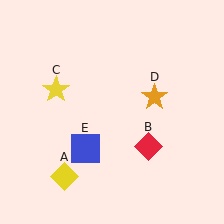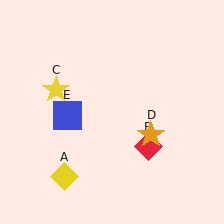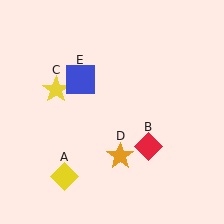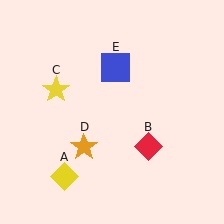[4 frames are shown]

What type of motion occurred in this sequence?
The orange star (object D), blue square (object E) rotated clockwise around the center of the scene.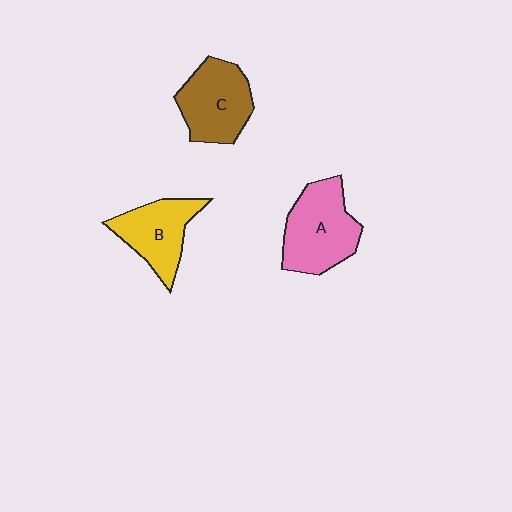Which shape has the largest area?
Shape A (pink).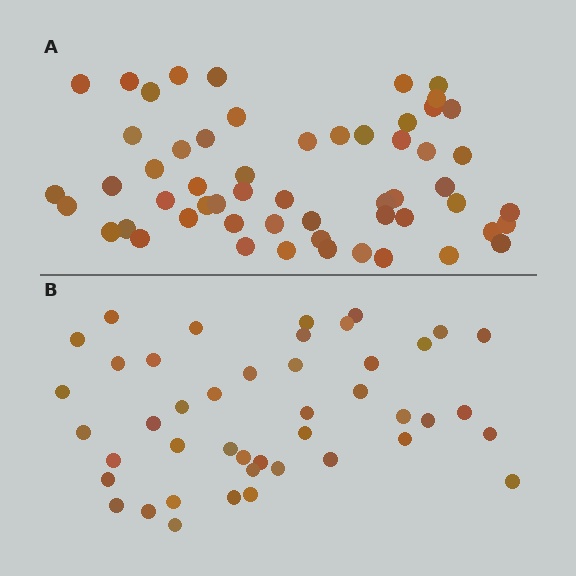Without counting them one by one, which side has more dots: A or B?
Region A (the top region) has more dots.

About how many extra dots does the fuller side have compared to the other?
Region A has roughly 12 or so more dots than region B.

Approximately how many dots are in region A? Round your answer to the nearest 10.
About 60 dots. (The exact count is 56, which rounds to 60.)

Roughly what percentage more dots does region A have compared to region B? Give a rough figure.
About 25% more.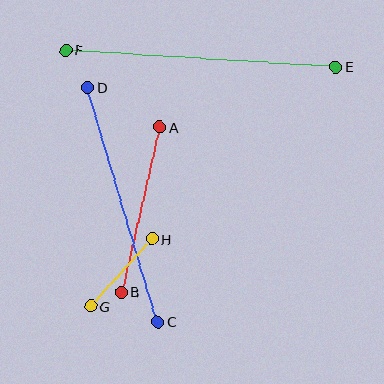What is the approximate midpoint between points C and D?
The midpoint is at approximately (122, 205) pixels.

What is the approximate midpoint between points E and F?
The midpoint is at approximately (201, 59) pixels.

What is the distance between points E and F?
The distance is approximately 270 pixels.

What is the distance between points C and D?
The distance is approximately 245 pixels.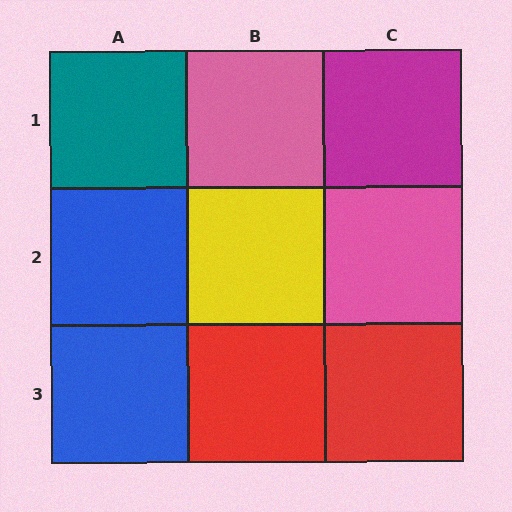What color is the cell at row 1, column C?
Magenta.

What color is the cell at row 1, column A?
Teal.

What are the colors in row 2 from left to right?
Blue, yellow, pink.